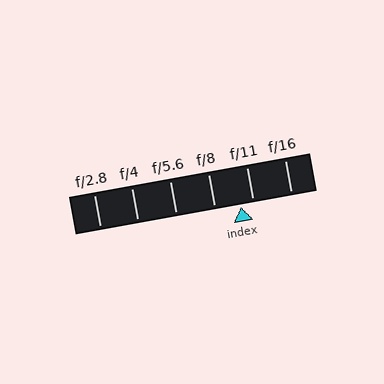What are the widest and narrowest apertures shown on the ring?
The widest aperture shown is f/2.8 and the narrowest is f/16.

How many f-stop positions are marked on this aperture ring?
There are 6 f-stop positions marked.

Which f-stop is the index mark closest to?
The index mark is closest to f/11.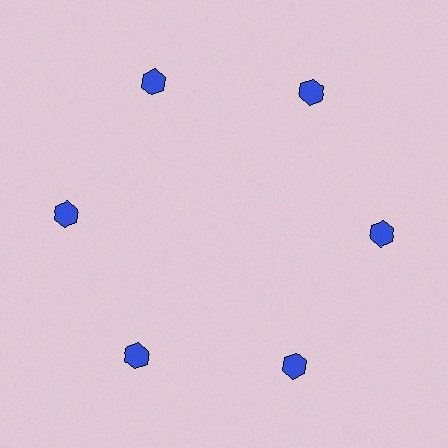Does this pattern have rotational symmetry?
Yes, this pattern has 6-fold rotational symmetry. It looks the same after rotating 60 degrees around the center.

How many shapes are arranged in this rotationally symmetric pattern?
There are 6 shapes, arranged in 6 groups of 1.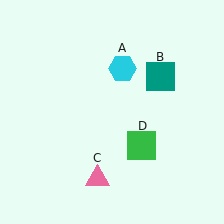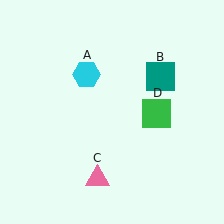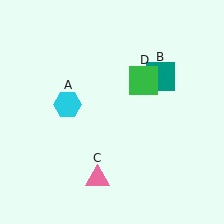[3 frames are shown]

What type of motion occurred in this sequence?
The cyan hexagon (object A), green square (object D) rotated counterclockwise around the center of the scene.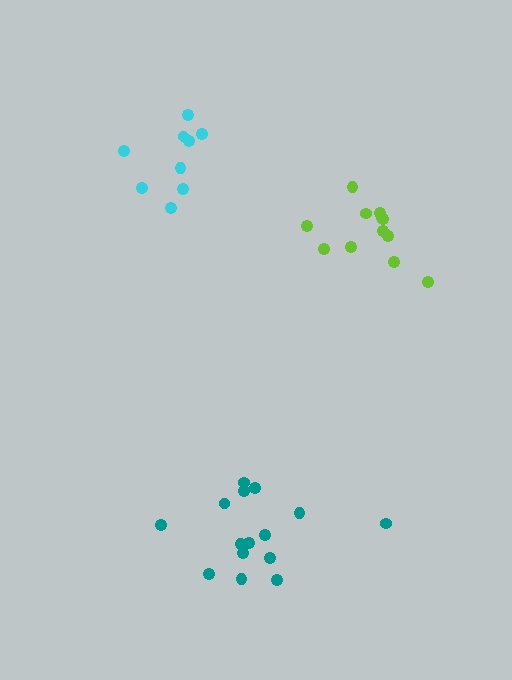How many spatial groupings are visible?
There are 3 spatial groupings.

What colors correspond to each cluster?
The clusters are colored: lime, cyan, teal.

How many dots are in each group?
Group 1: 12 dots, Group 2: 9 dots, Group 3: 15 dots (36 total).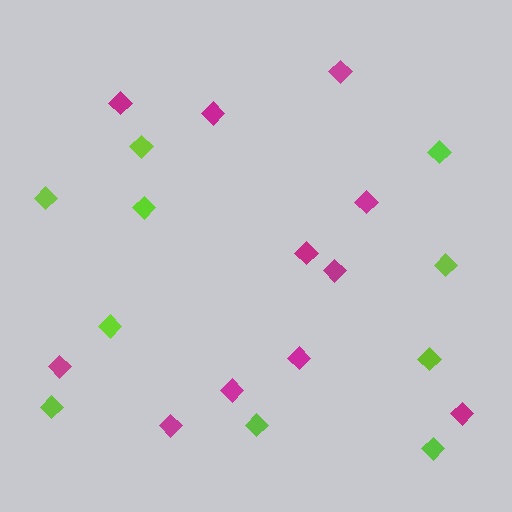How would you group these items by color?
There are 2 groups: one group of magenta diamonds (11) and one group of lime diamonds (10).